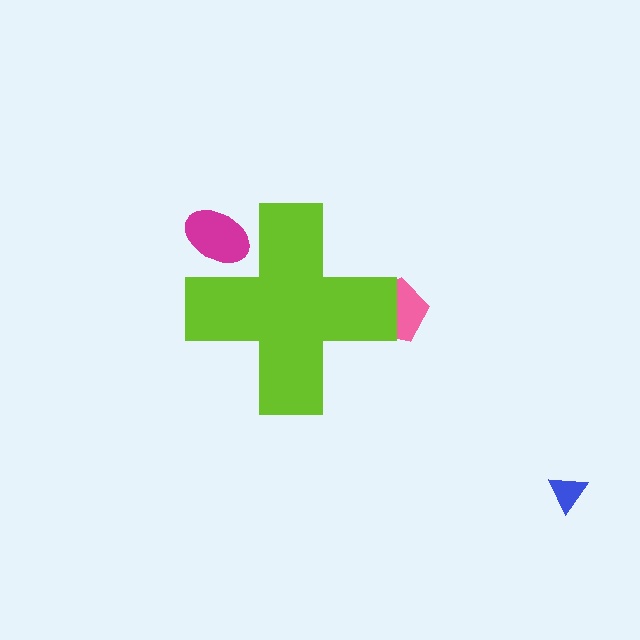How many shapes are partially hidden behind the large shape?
2 shapes are partially hidden.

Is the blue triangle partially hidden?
No, the blue triangle is fully visible.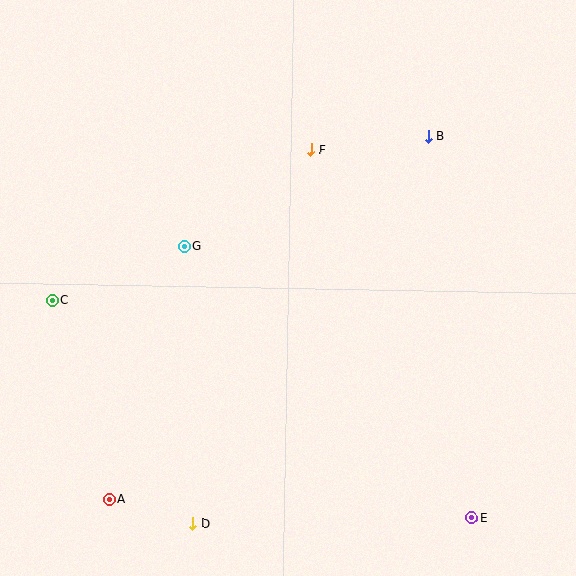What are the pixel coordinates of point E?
Point E is at (471, 518).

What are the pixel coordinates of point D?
Point D is at (192, 523).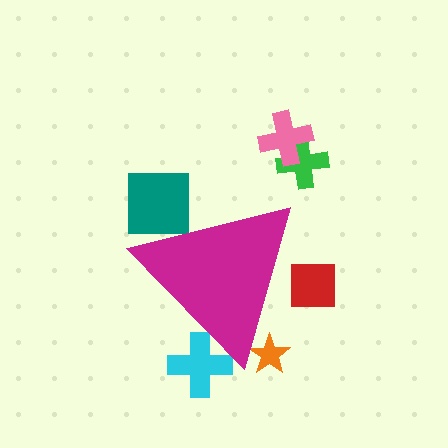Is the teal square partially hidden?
Yes, the teal square is partially hidden behind the magenta triangle.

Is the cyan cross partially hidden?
Yes, the cyan cross is partially hidden behind the magenta triangle.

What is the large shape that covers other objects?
A magenta triangle.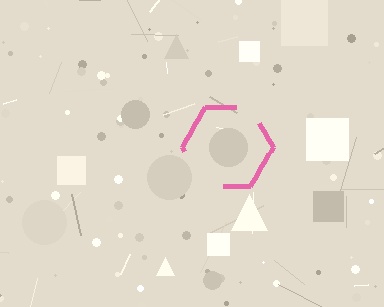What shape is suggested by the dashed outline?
The dashed outline suggests a hexagon.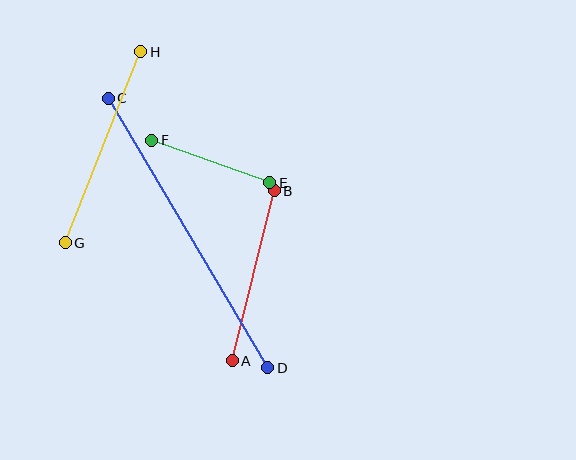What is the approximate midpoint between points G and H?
The midpoint is at approximately (103, 147) pixels.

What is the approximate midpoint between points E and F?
The midpoint is at approximately (211, 162) pixels.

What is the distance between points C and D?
The distance is approximately 313 pixels.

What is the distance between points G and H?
The distance is approximately 205 pixels.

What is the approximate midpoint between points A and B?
The midpoint is at approximately (253, 276) pixels.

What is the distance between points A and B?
The distance is approximately 175 pixels.